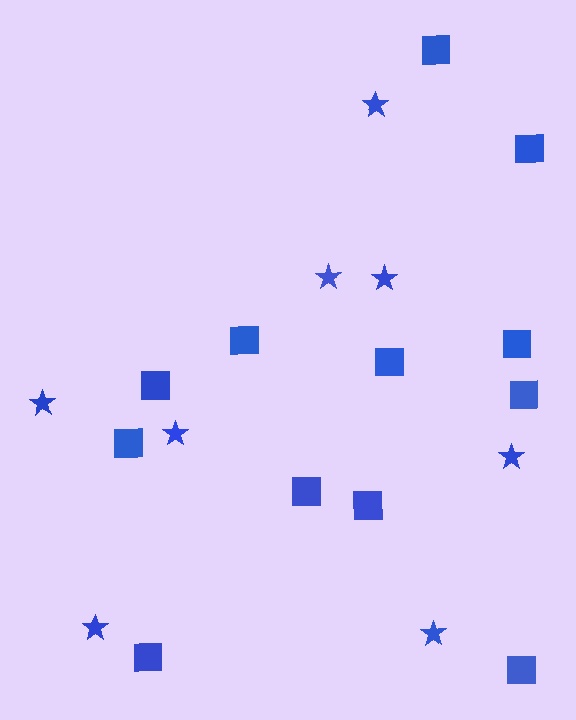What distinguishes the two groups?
There are 2 groups: one group of squares (12) and one group of stars (8).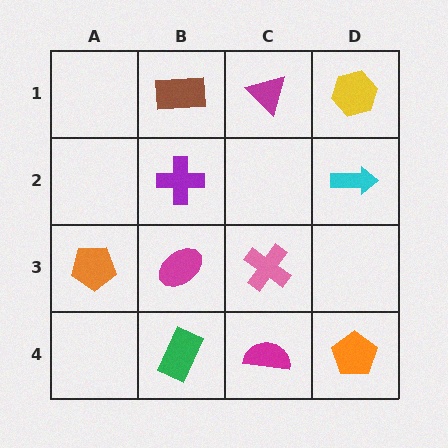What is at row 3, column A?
An orange pentagon.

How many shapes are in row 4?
3 shapes.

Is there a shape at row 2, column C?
No, that cell is empty.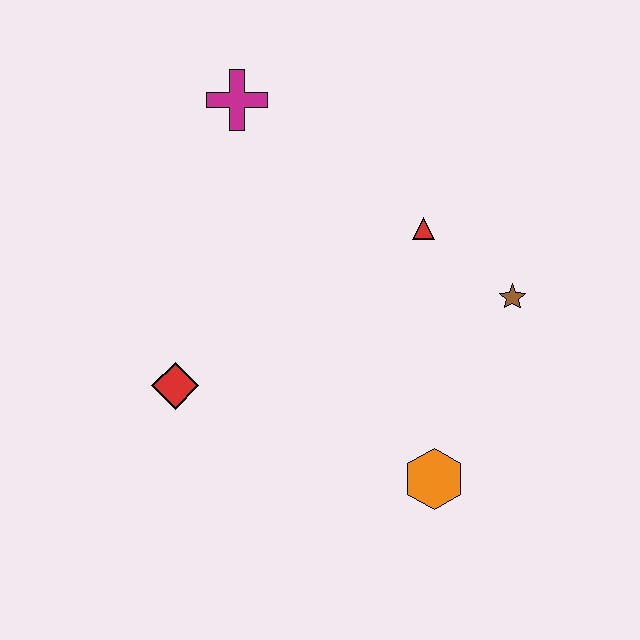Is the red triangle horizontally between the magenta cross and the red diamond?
No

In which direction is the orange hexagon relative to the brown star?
The orange hexagon is below the brown star.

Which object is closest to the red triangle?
The brown star is closest to the red triangle.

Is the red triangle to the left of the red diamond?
No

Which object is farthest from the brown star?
The red diamond is farthest from the brown star.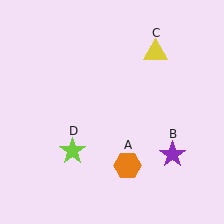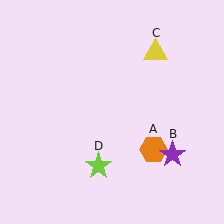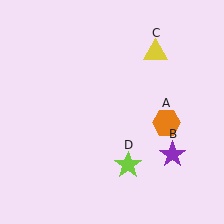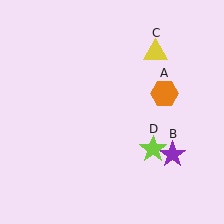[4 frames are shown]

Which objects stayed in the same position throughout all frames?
Purple star (object B) and yellow triangle (object C) remained stationary.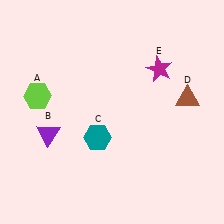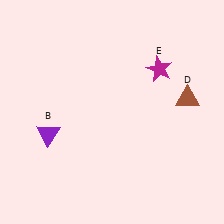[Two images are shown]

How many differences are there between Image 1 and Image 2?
There are 2 differences between the two images.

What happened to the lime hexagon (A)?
The lime hexagon (A) was removed in Image 2. It was in the top-left area of Image 1.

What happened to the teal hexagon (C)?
The teal hexagon (C) was removed in Image 2. It was in the bottom-left area of Image 1.